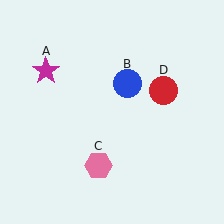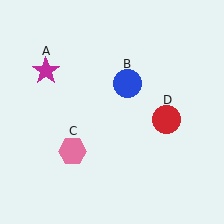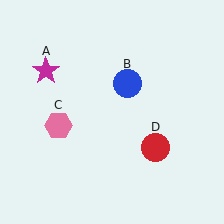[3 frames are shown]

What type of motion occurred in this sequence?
The pink hexagon (object C), red circle (object D) rotated clockwise around the center of the scene.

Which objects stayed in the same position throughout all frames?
Magenta star (object A) and blue circle (object B) remained stationary.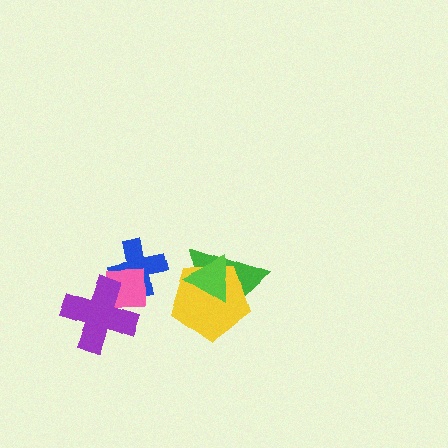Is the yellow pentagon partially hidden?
Yes, it is partially covered by another shape.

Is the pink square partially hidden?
Yes, it is partially covered by another shape.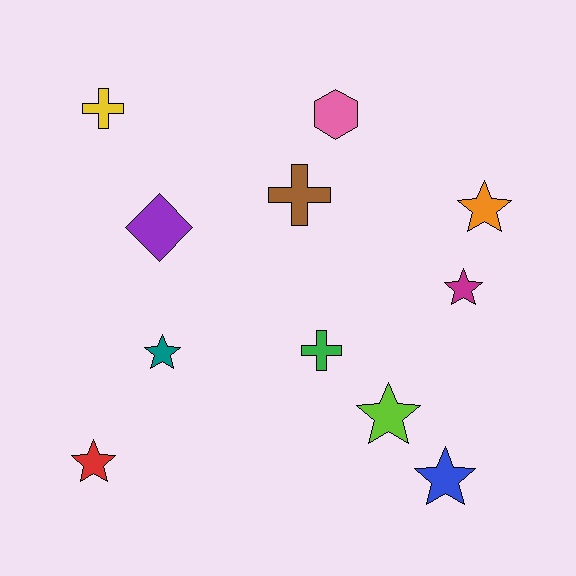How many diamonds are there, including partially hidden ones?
There is 1 diamond.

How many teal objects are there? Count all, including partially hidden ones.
There is 1 teal object.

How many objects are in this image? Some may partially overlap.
There are 11 objects.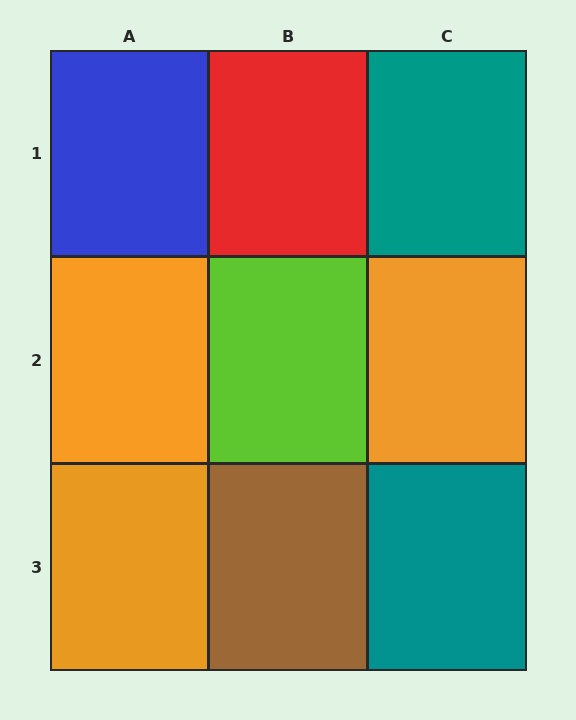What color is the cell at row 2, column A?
Orange.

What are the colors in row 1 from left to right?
Blue, red, teal.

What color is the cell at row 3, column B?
Brown.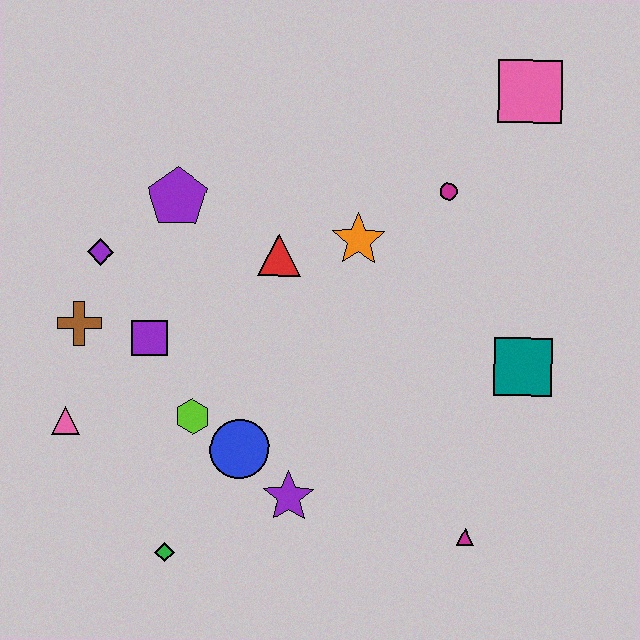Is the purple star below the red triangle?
Yes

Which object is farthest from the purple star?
The pink square is farthest from the purple star.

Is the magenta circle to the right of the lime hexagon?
Yes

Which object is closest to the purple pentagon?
The purple diamond is closest to the purple pentagon.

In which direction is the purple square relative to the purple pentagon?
The purple square is below the purple pentagon.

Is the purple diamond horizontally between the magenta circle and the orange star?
No